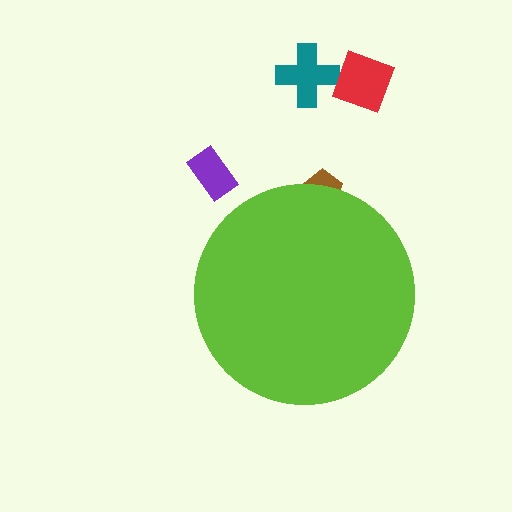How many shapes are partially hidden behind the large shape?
1 shape is partially hidden.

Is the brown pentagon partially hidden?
Yes, the brown pentagon is partially hidden behind the lime circle.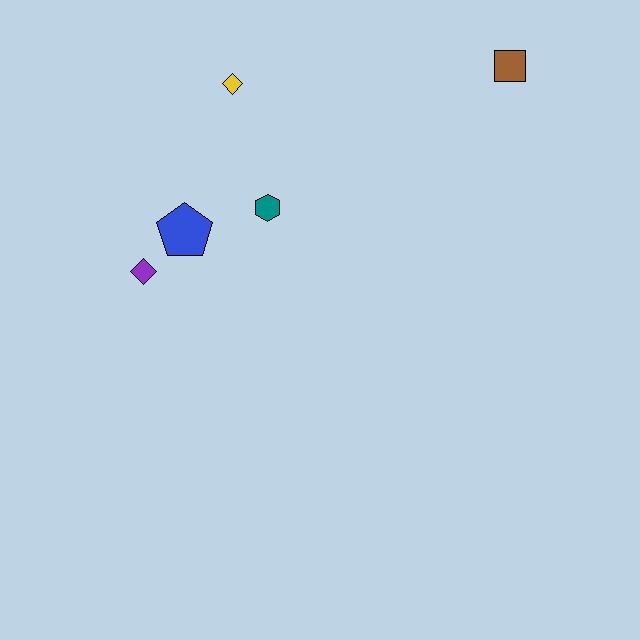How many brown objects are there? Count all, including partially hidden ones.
There is 1 brown object.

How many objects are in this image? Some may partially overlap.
There are 5 objects.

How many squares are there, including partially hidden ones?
There is 1 square.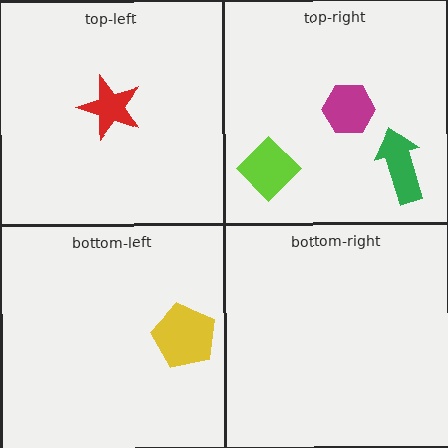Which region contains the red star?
The top-left region.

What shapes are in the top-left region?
The red star.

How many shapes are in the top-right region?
3.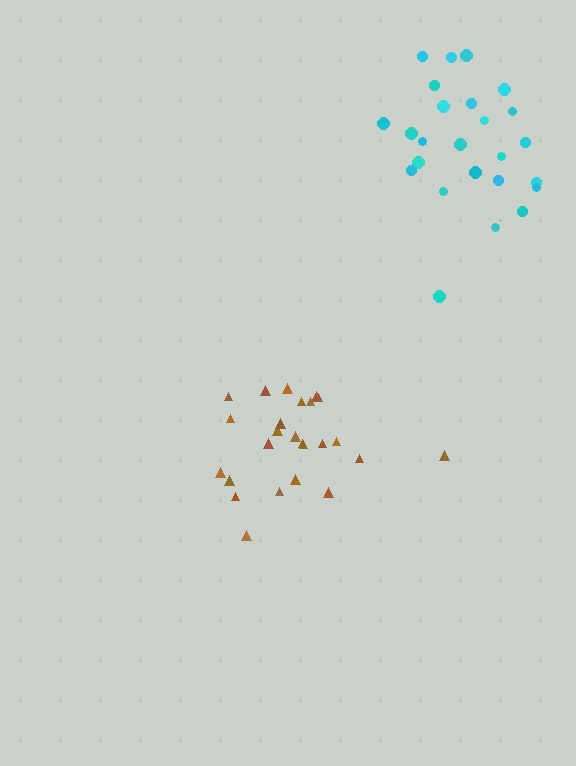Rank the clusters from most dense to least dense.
brown, cyan.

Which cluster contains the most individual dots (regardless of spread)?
Cyan (25).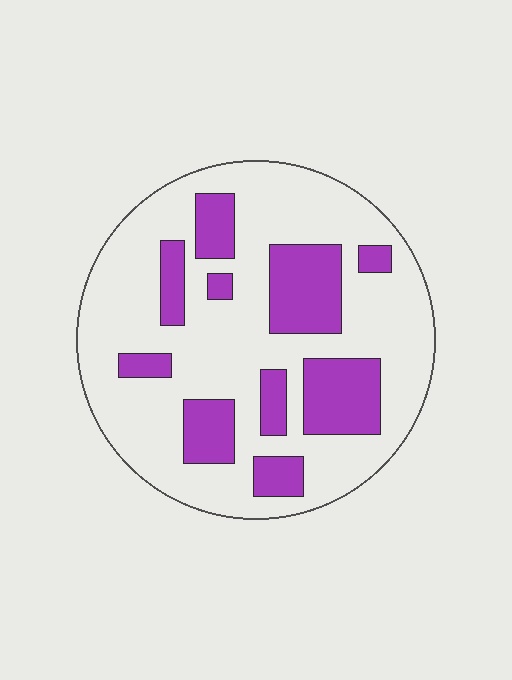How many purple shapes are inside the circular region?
10.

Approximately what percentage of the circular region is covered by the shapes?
Approximately 25%.